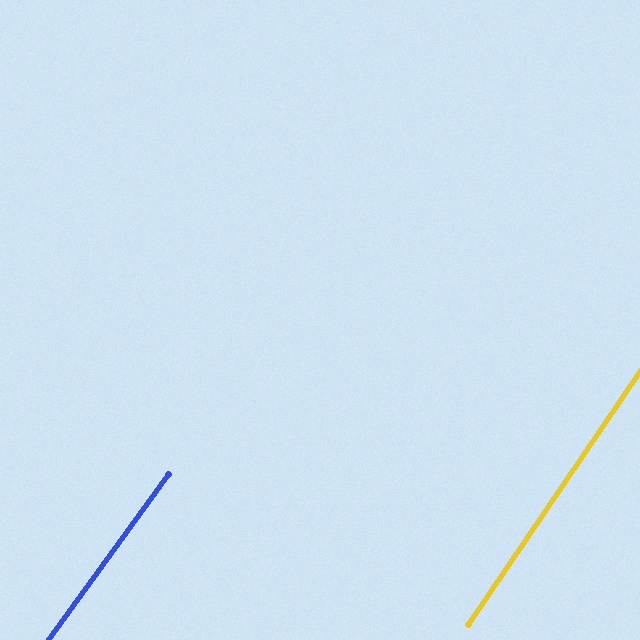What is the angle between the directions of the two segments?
Approximately 2 degrees.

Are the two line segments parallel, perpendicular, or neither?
Parallel — their directions differ by only 1.8°.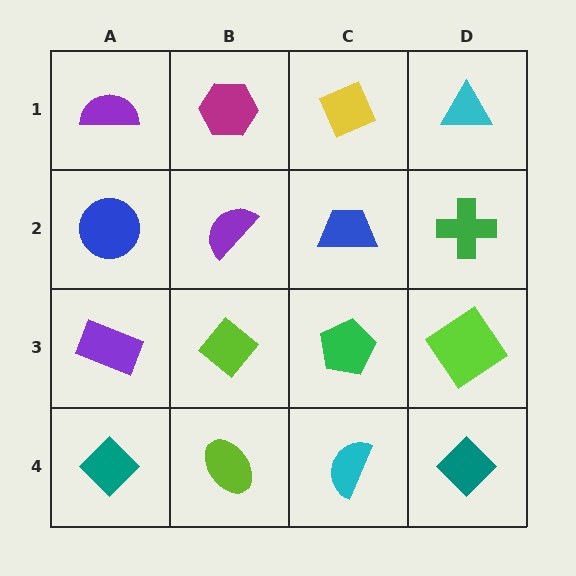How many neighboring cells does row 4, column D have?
2.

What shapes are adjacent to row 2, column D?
A cyan triangle (row 1, column D), a lime diamond (row 3, column D), a blue trapezoid (row 2, column C).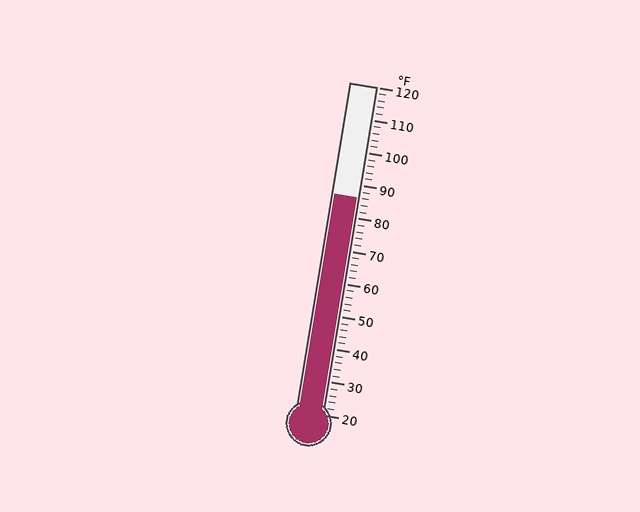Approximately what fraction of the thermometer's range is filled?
The thermometer is filled to approximately 65% of its range.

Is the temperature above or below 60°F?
The temperature is above 60°F.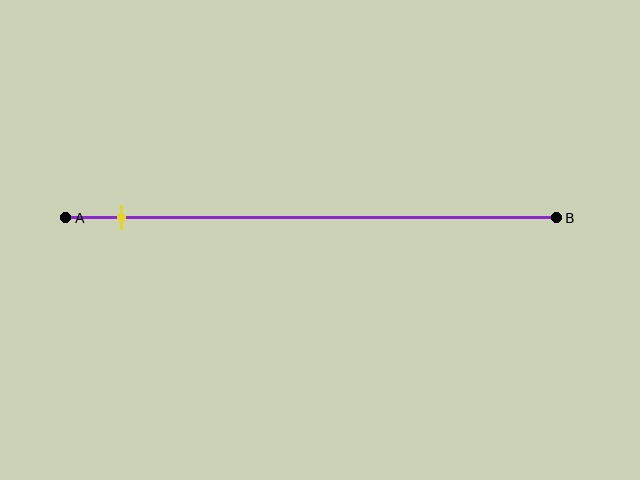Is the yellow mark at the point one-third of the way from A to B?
No, the mark is at about 10% from A, not at the 33% one-third point.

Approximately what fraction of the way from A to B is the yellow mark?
The yellow mark is approximately 10% of the way from A to B.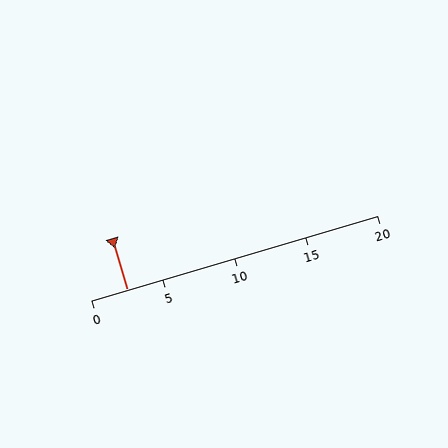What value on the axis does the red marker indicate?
The marker indicates approximately 2.5.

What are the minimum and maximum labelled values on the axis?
The axis runs from 0 to 20.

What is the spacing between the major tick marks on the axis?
The major ticks are spaced 5 apart.